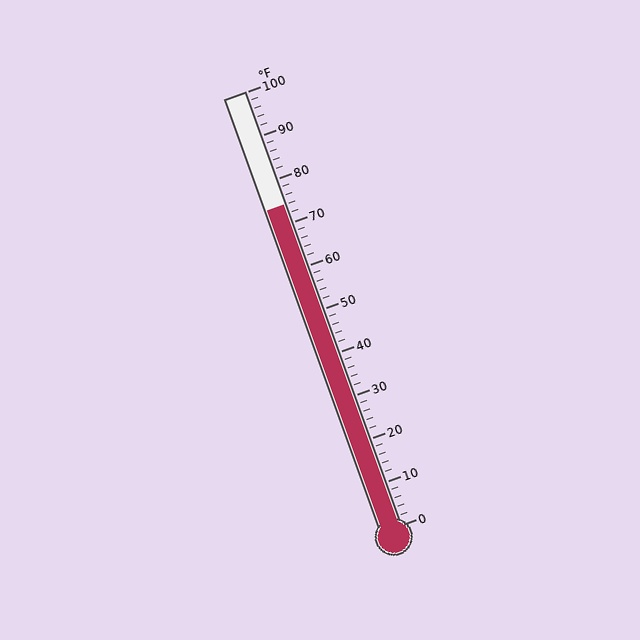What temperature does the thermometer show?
The thermometer shows approximately 74°F.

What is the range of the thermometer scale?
The thermometer scale ranges from 0°F to 100°F.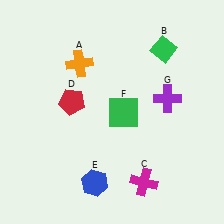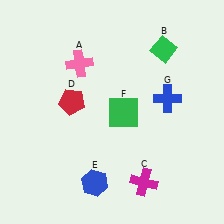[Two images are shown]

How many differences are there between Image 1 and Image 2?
There are 2 differences between the two images.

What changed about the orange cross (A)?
In Image 1, A is orange. In Image 2, it changed to pink.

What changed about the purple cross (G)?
In Image 1, G is purple. In Image 2, it changed to blue.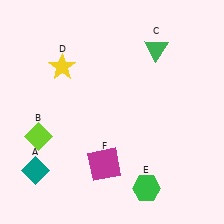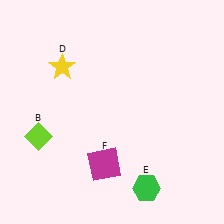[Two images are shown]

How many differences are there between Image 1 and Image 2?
There are 2 differences between the two images.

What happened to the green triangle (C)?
The green triangle (C) was removed in Image 2. It was in the top-right area of Image 1.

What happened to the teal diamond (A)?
The teal diamond (A) was removed in Image 2. It was in the bottom-left area of Image 1.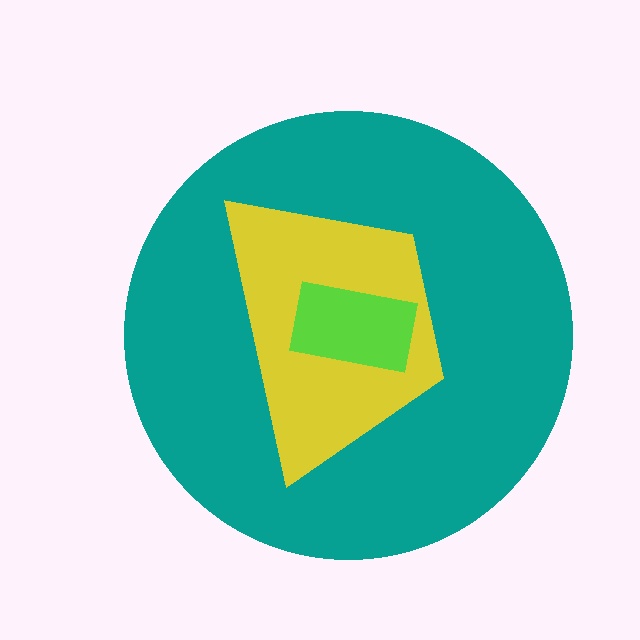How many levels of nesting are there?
3.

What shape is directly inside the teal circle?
The yellow trapezoid.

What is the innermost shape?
The lime rectangle.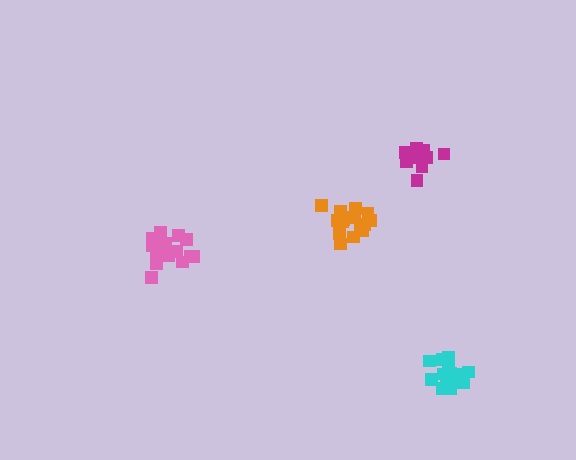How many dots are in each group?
Group 1: 20 dots, Group 2: 16 dots, Group 3: 15 dots, Group 4: 18 dots (69 total).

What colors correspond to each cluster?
The clusters are colored: pink, orange, magenta, cyan.